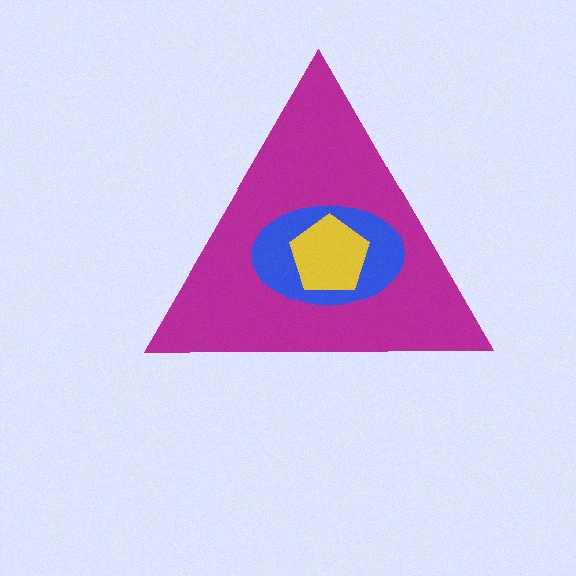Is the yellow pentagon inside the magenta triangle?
Yes.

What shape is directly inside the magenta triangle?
The blue ellipse.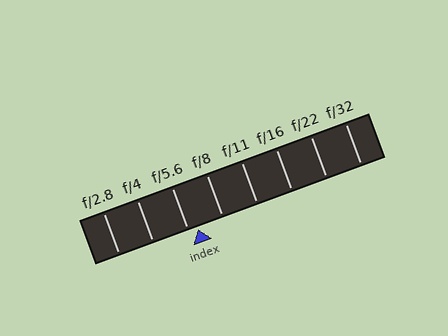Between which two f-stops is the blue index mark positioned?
The index mark is between f/5.6 and f/8.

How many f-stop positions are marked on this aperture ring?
There are 8 f-stop positions marked.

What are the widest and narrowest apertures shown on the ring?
The widest aperture shown is f/2.8 and the narrowest is f/32.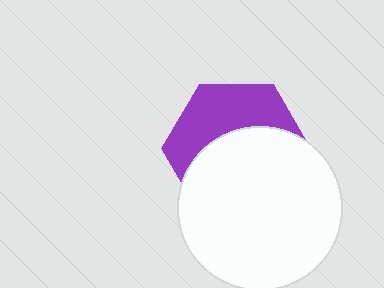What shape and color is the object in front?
The object in front is a white circle.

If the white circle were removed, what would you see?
You would see the complete purple hexagon.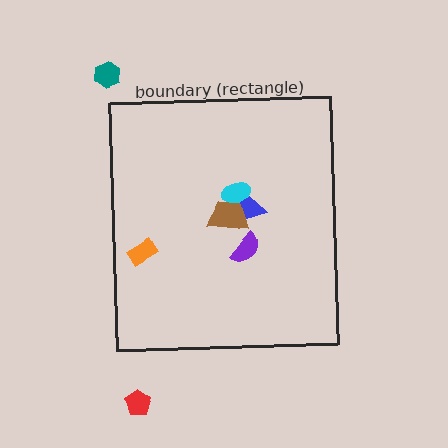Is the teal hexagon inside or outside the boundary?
Outside.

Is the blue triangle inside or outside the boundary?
Inside.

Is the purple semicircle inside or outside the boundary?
Inside.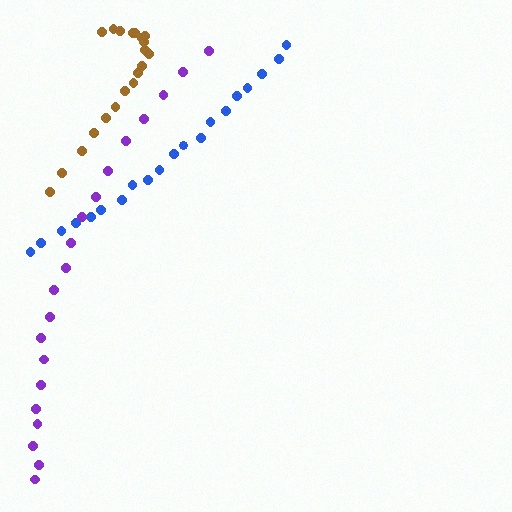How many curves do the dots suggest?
There are 3 distinct paths.